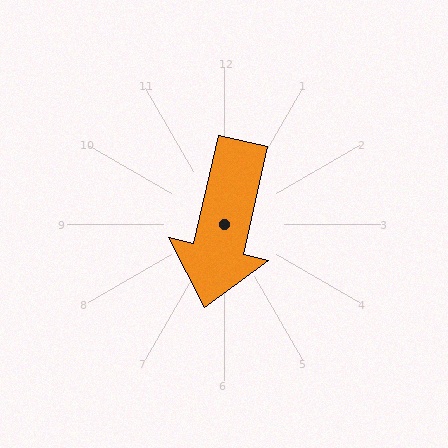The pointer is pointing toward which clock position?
Roughly 6 o'clock.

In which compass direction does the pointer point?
South.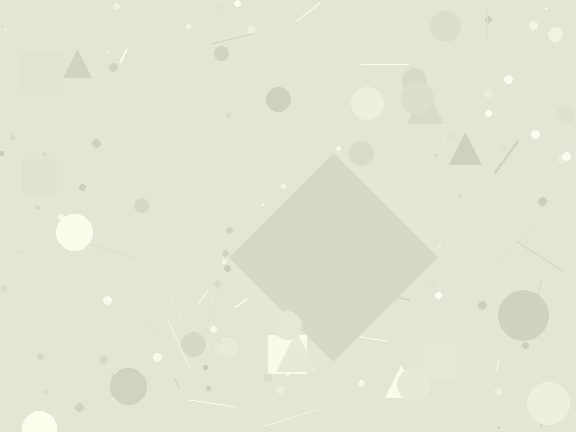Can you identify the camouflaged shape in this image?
The camouflaged shape is a diamond.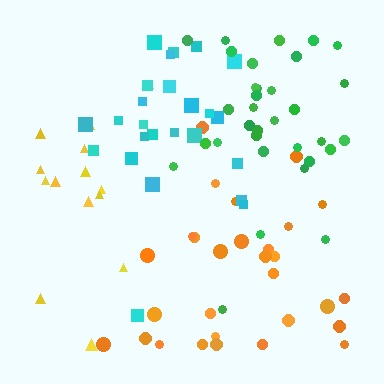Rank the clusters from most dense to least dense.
green, cyan, orange, yellow.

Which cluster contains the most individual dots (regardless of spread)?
Green (33).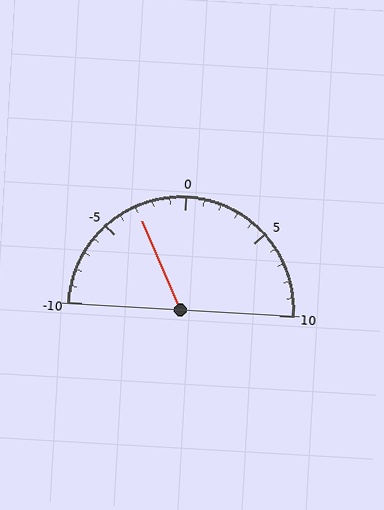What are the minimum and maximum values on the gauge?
The gauge ranges from -10 to 10.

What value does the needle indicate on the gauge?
The needle indicates approximately -3.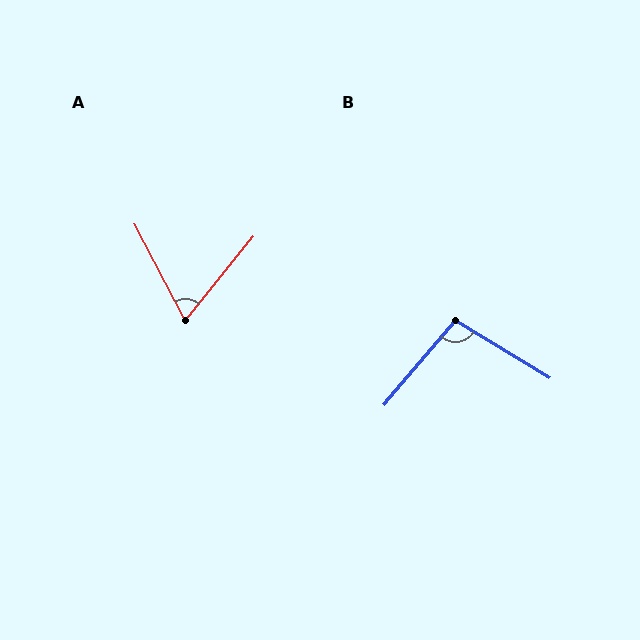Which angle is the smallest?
A, at approximately 67 degrees.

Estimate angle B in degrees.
Approximately 99 degrees.